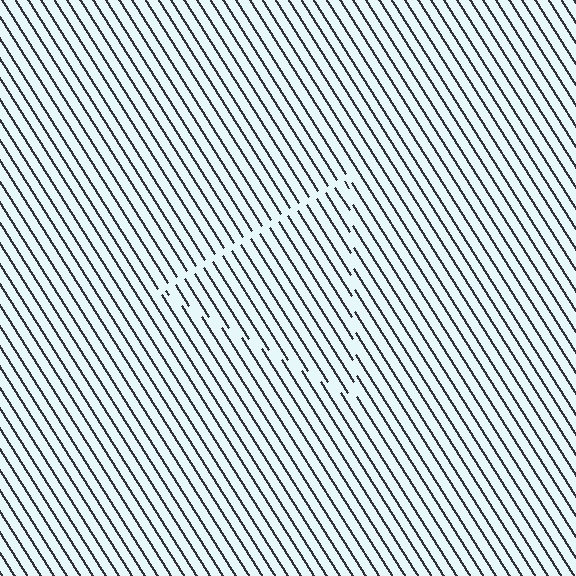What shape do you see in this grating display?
An illusory triangle. The interior of the shape contains the same grating, shifted by half a period — the contour is defined by the phase discontinuity where line-ends from the inner and outer gratings abut.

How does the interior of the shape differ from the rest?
The interior of the shape contains the same grating, shifted by half a period — the contour is defined by the phase discontinuity where line-ends from the inner and outer gratings abut.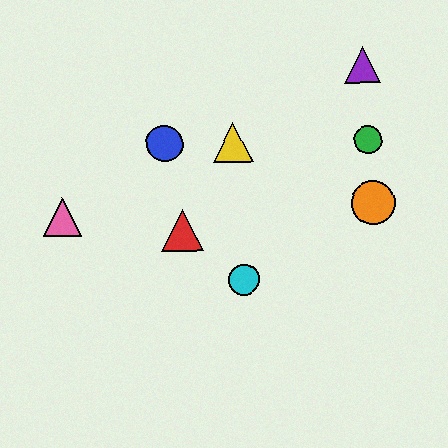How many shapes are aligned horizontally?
3 shapes (the blue circle, the green circle, the yellow triangle) are aligned horizontally.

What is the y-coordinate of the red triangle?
The red triangle is at y≈230.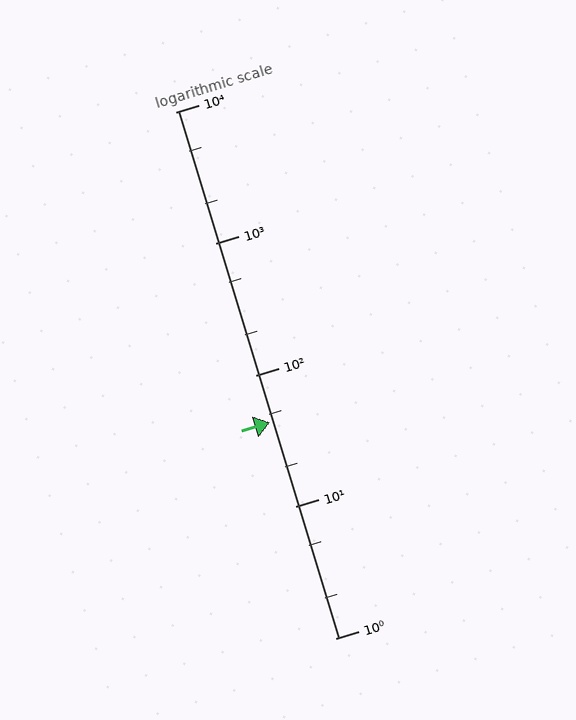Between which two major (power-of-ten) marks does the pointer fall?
The pointer is between 10 and 100.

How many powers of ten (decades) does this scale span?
The scale spans 4 decades, from 1 to 10000.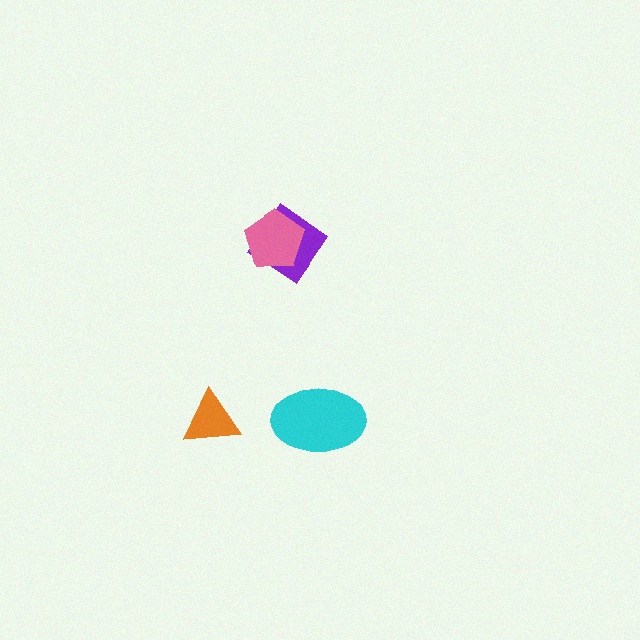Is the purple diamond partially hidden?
Yes, it is partially covered by another shape.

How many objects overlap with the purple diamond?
1 object overlaps with the purple diamond.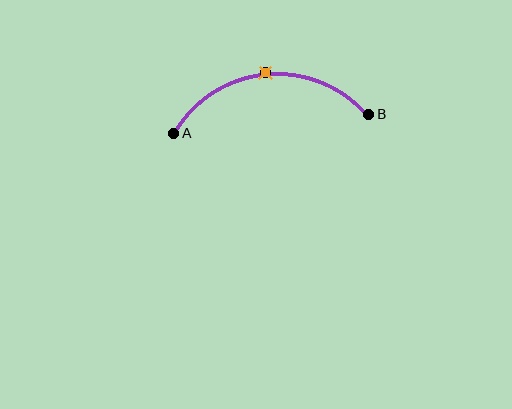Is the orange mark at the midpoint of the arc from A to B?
Yes. The orange mark lies on the arc at equal arc-length from both A and B — it is the arc midpoint.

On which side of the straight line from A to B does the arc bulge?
The arc bulges above the straight line connecting A and B.